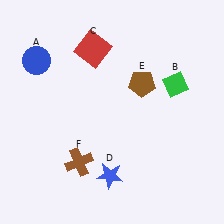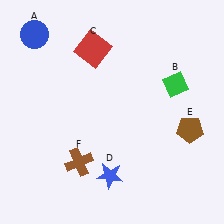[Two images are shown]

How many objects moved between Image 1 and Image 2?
2 objects moved between the two images.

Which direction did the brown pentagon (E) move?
The brown pentagon (E) moved right.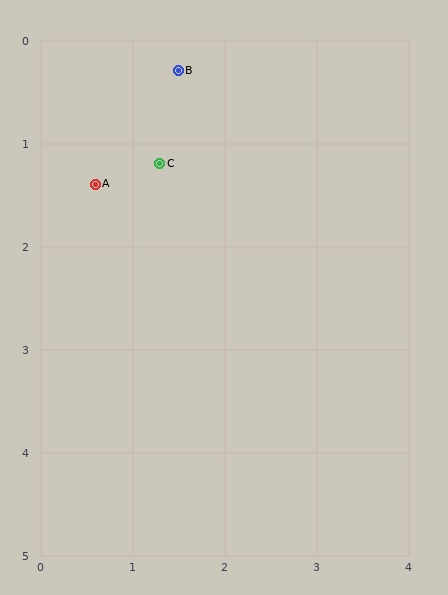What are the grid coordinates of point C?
Point C is at approximately (1.3, 1.2).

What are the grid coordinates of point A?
Point A is at approximately (0.6, 1.4).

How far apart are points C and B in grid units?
Points C and B are about 0.9 grid units apart.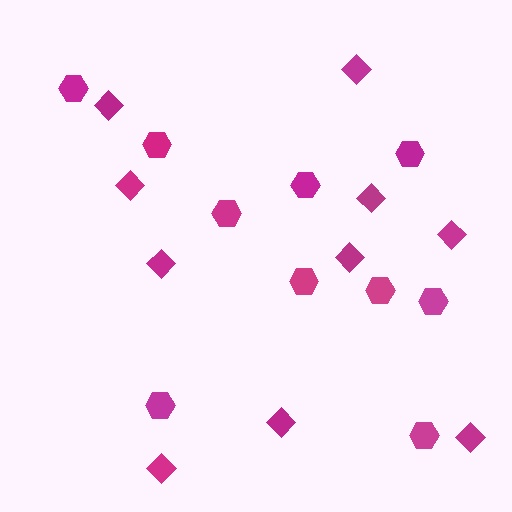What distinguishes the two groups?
There are 2 groups: one group of diamonds (10) and one group of hexagons (10).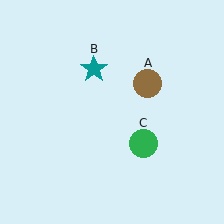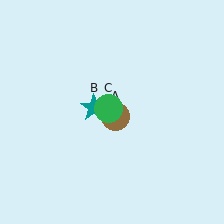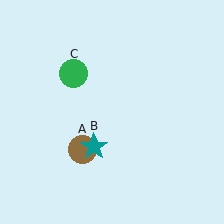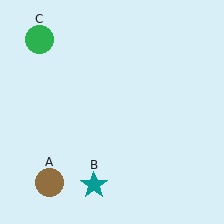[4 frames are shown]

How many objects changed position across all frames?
3 objects changed position: brown circle (object A), teal star (object B), green circle (object C).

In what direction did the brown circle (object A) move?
The brown circle (object A) moved down and to the left.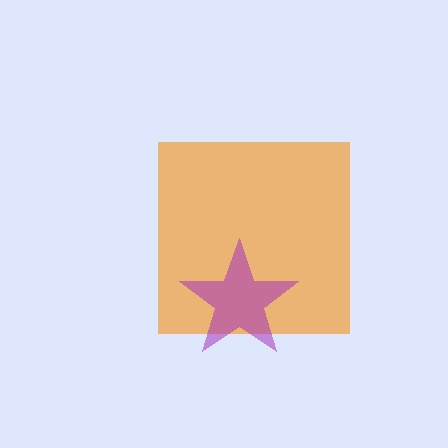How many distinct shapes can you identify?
There are 2 distinct shapes: an orange square, a purple star.